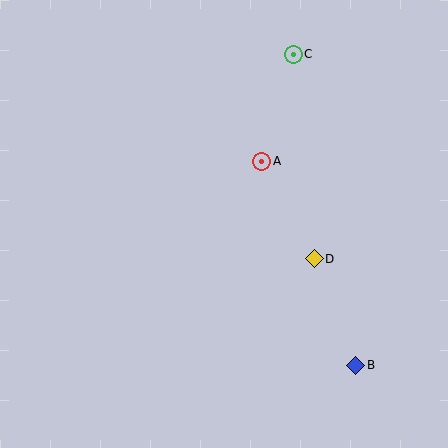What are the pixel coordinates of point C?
Point C is at (293, 54).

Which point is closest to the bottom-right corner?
Point B is closest to the bottom-right corner.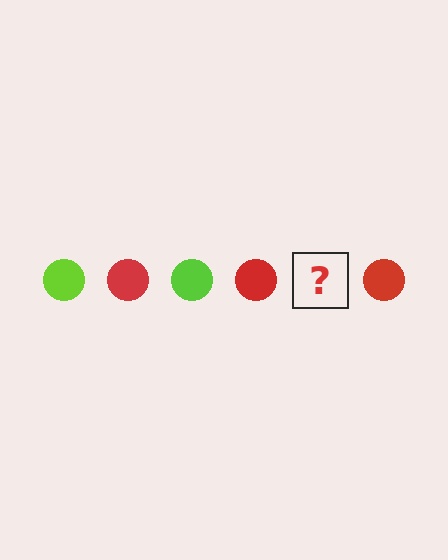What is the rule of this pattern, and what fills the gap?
The rule is that the pattern cycles through lime, red circles. The gap should be filled with a lime circle.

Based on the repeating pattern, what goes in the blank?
The blank should be a lime circle.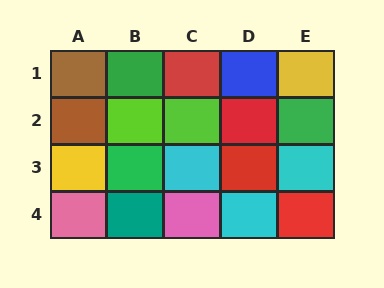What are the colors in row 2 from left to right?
Brown, lime, lime, red, green.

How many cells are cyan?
3 cells are cyan.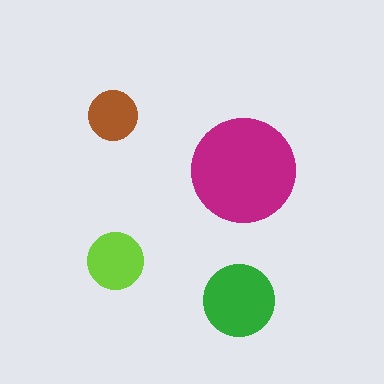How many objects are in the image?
There are 4 objects in the image.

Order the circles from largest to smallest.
the magenta one, the green one, the lime one, the brown one.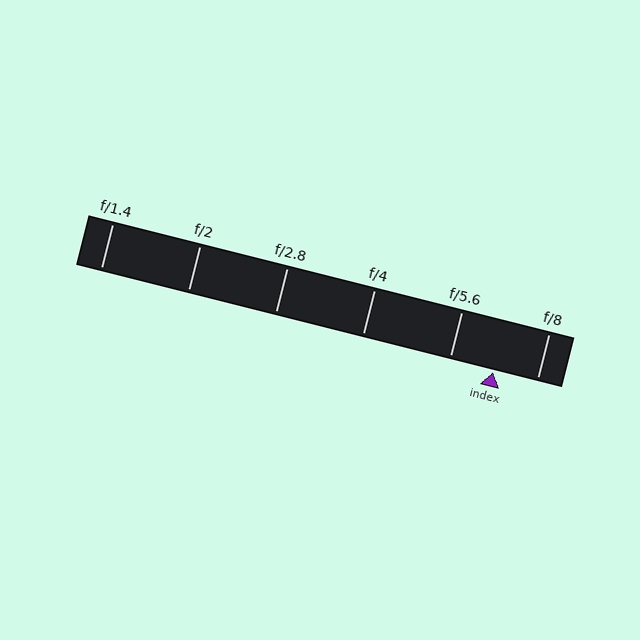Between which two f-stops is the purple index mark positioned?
The index mark is between f/5.6 and f/8.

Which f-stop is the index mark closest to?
The index mark is closest to f/8.